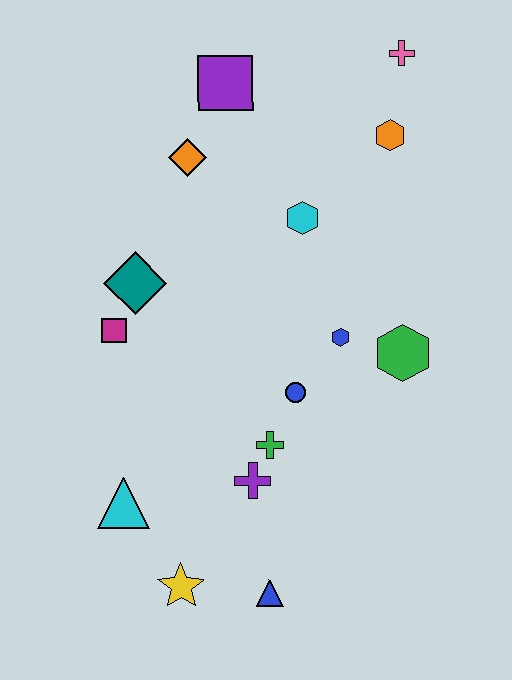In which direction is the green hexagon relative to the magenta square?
The green hexagon is to the right of the magenta square.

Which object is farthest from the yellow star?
The pink cross is farthest from the yellow star.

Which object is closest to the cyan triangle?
The yellow star is closest to the cyan triangle.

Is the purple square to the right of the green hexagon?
No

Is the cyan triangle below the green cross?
Yes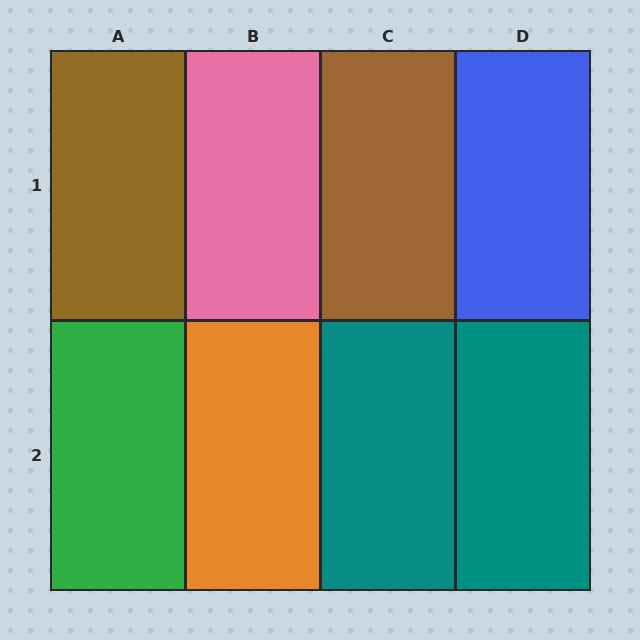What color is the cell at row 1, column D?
Blue.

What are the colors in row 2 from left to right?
Green, orange, teal, teal.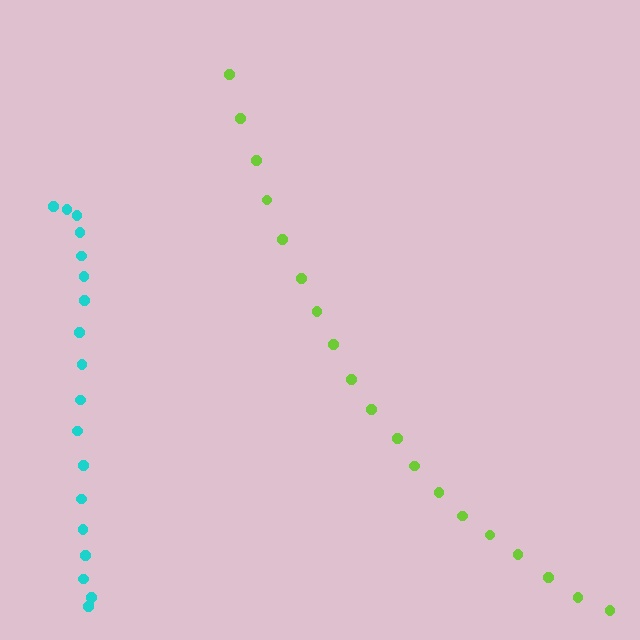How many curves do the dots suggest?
There are 2 distinct paths.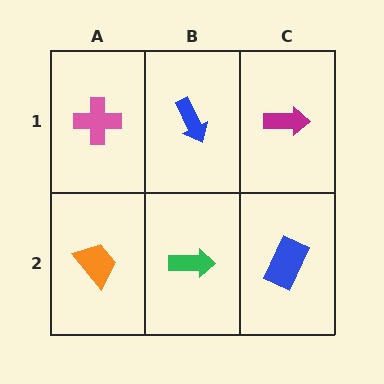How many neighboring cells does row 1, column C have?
2.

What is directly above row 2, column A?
A pink cross.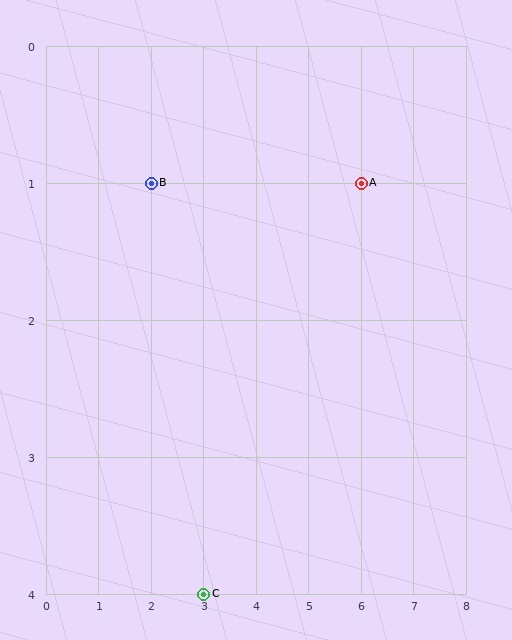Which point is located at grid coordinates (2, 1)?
Point B is at (2, 1).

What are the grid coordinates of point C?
Point C is at grid coordinates (3, 4).